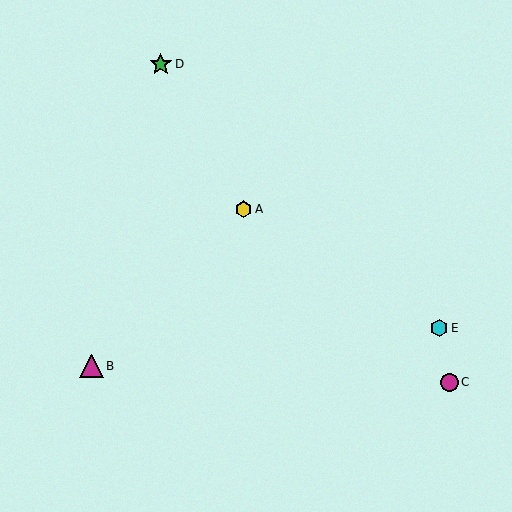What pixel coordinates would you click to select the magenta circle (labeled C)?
Click at (449, 382) to select the magenta circle C.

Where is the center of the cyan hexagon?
The center of the cyan hexagon is at (439, 328).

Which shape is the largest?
The magenta triangle (labeled B) is the largest.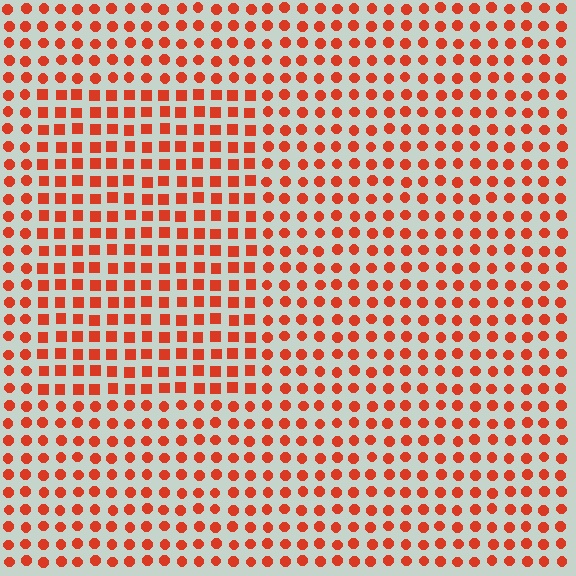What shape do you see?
I see a rectangle.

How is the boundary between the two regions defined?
The boundary is defined by a change in element shape: squares inside vs. circles outside. All elements share the same color and spacing.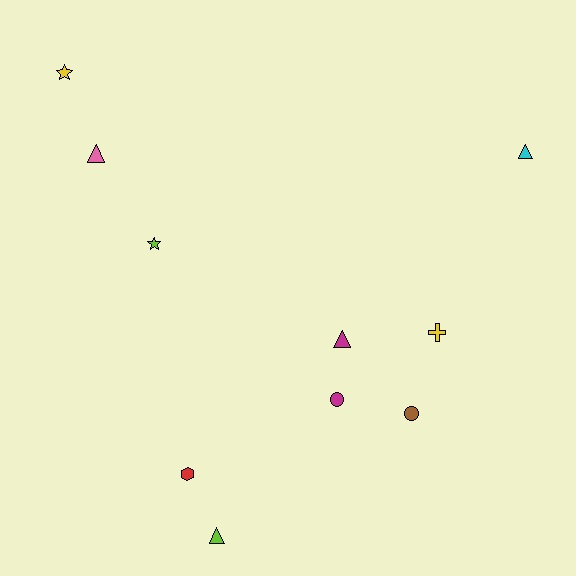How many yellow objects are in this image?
There are 2 yellow objects.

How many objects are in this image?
There are 10 objects.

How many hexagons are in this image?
There is 1 hexagon.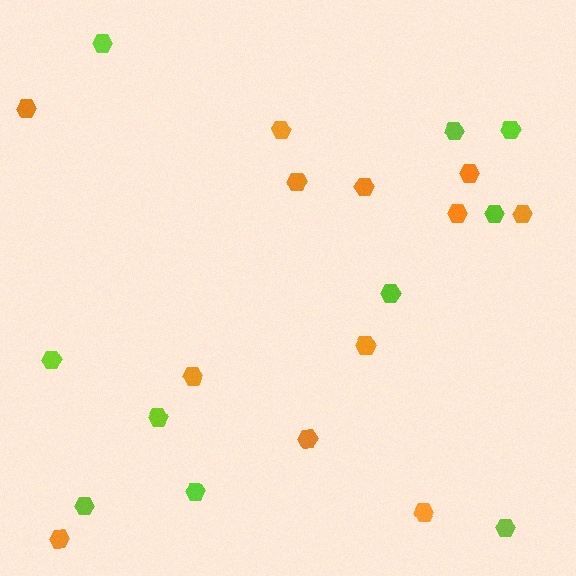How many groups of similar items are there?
There are 2 groups: one group of orange hexagons (12) and one group of lime hexagons (10).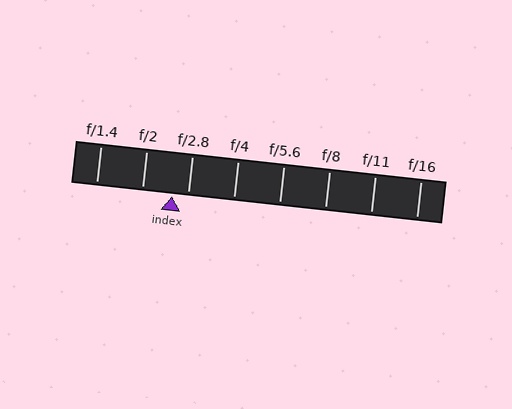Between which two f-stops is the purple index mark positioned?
The index mark is between f/2 and f/2.8.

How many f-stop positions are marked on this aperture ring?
There are 8 f-stop positions marked.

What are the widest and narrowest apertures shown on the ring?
The widest aperture shown is f/1.4 and the narrowest is f/16.